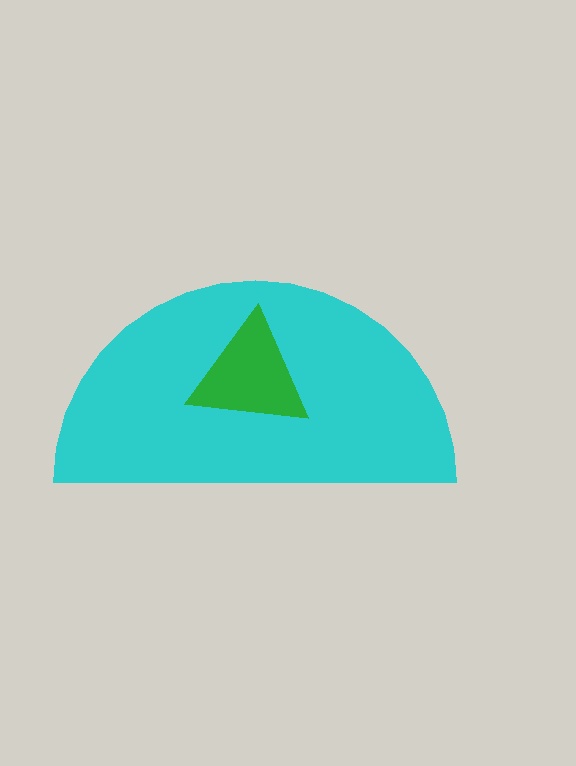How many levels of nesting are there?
2.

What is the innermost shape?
The green triangle.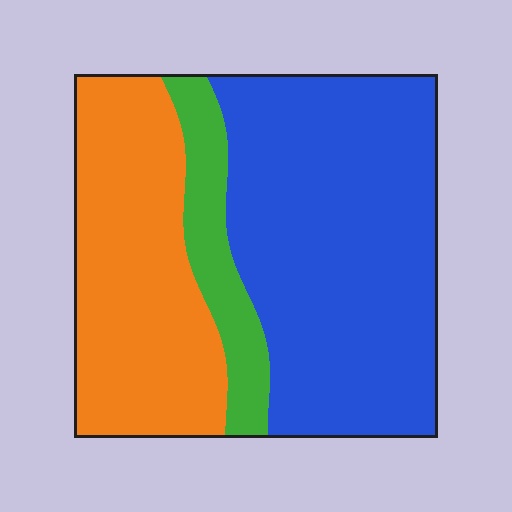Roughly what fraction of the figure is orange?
Orange takes up between a quarter and a half of the figure.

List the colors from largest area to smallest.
From largest to smallest: blue, orange, green.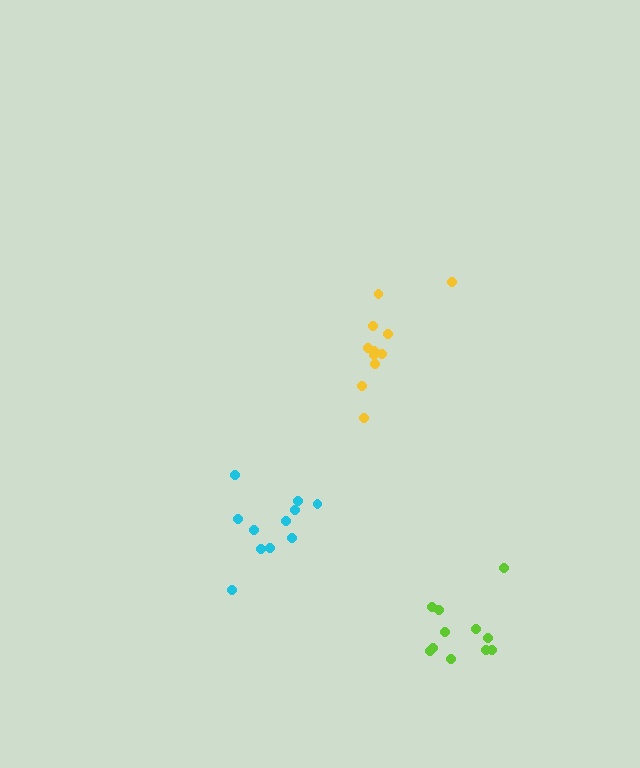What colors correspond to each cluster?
The clusters are colored: cyan, lime, yellow.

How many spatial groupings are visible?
There are 3 spatial groupings.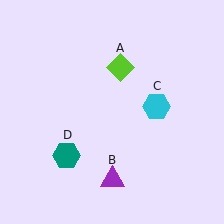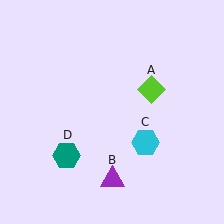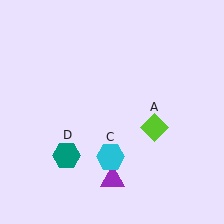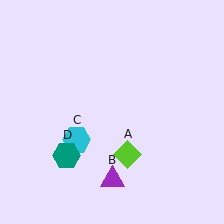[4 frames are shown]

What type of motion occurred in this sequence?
The lime diamond (object A), cyan hexagon (object C) rotated clockwise around the center of the scene.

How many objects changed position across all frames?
2 objects changed position: lime diamond (object A), cyan hexagon (object C).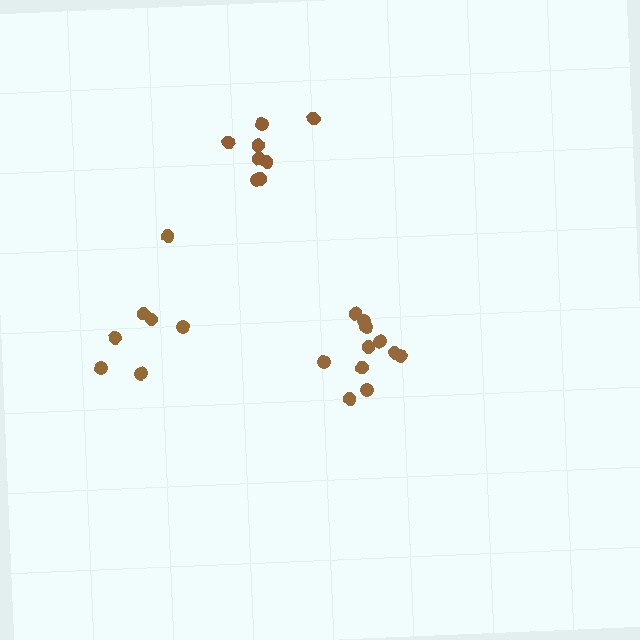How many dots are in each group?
Group 1: 11 dots, Group 2: 8 dots, Group 3: 7 dots (26 total).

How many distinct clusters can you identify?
There are 3 distinct clusters.